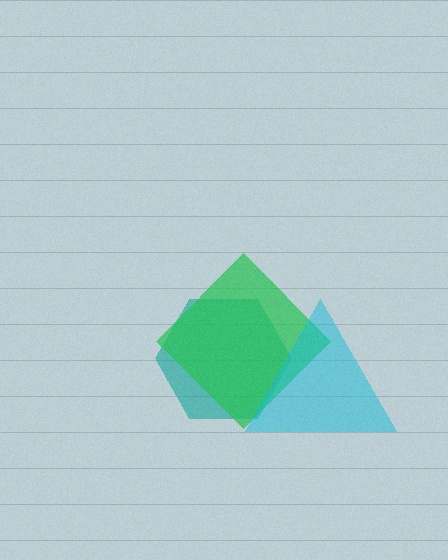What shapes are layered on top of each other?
The layered shapes are: a teal hexagon, a green diamond, a cyan triangle.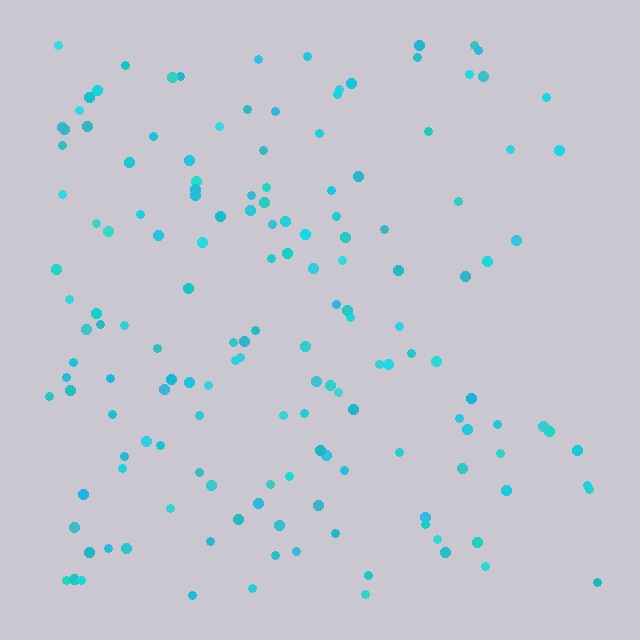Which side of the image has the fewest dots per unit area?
The right.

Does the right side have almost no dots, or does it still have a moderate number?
Still a moderate number, just noticeably fewer than the left.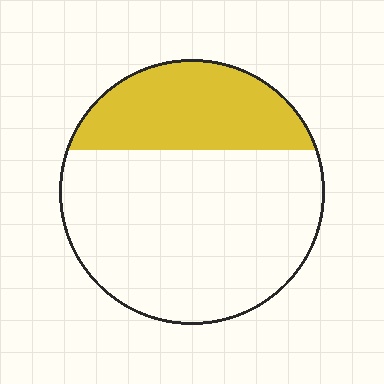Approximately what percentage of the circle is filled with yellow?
Approximately 30%.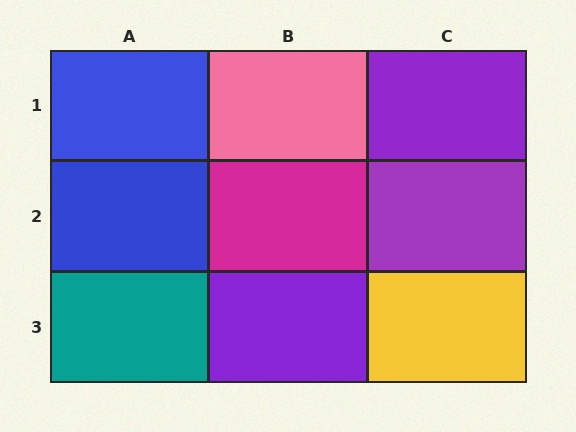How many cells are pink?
1 cell is pink.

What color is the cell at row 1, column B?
Pink.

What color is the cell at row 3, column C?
Yellow.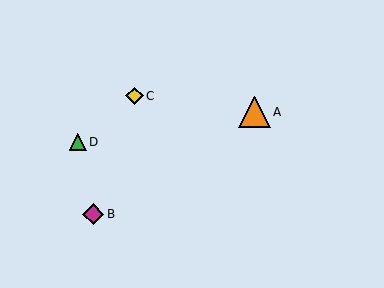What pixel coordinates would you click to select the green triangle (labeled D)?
Click at (78, 142) to select the green triangle D.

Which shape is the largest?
The orange triangle (labeled A) is the largest.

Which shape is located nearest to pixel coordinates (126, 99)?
The yellow diamond (labeled C) at (134, 96) is nearest to that location.